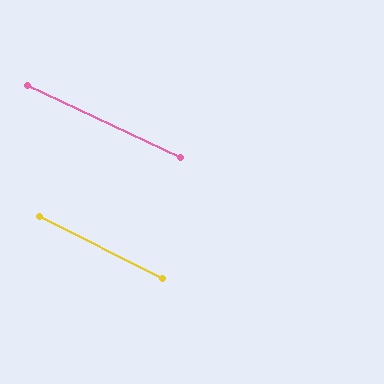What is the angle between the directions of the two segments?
Approximately 2 degrees.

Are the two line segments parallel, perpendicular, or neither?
Parallel — their directions differ by only 1.7°.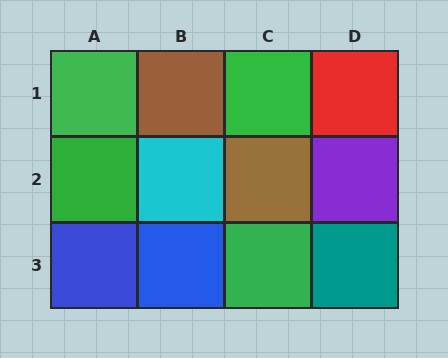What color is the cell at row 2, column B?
Cyan.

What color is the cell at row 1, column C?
Green.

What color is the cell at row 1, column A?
Green.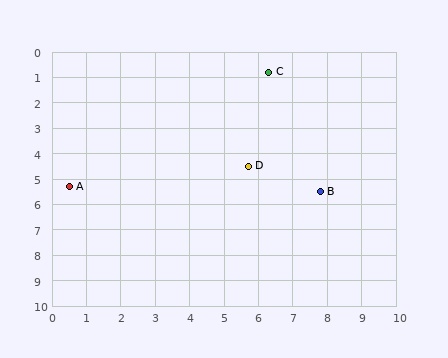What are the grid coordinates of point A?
Point A is at approximately (0.5, 5.3).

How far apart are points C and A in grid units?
Points C and A are about 7.3 grid units apart.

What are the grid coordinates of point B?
Point B is at approximately (7.8, 5.5).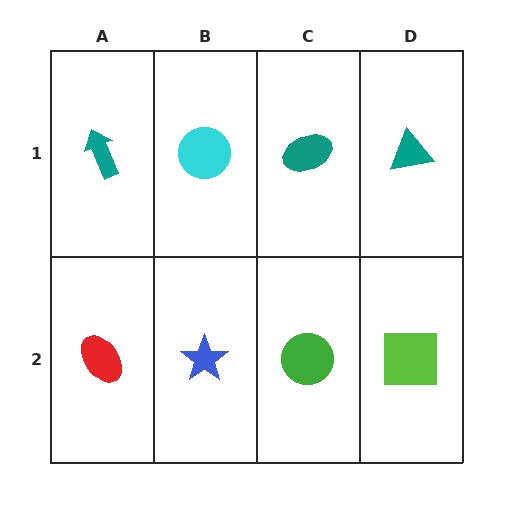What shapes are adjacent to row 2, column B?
A cyan circle (row 1, column B), a red ellipse (row 2, column A), a green circle (row 2, column C).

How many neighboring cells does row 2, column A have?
2.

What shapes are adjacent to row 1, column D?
A lime square (row 2, column D), a teal ellipse (row 1, column C).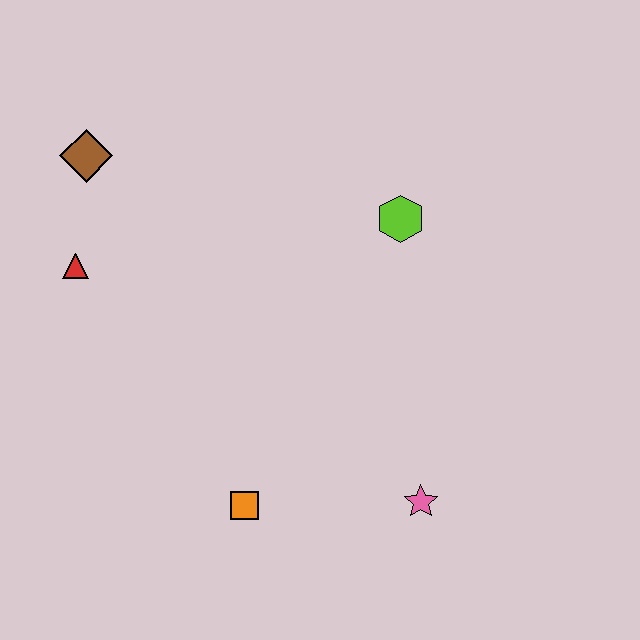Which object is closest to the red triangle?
The brown diamond is closest to the red triangle.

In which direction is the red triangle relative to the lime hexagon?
The red triangle is to the left of the lime hexagon.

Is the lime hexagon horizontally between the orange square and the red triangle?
No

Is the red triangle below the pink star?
No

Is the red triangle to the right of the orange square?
No